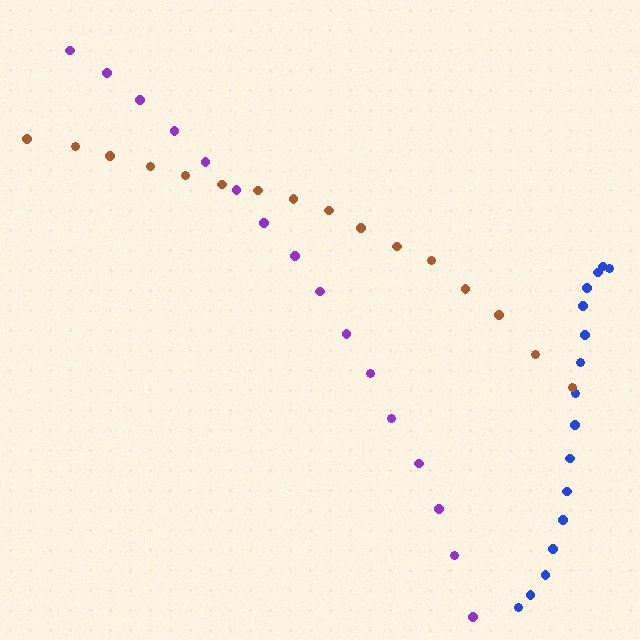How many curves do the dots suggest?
There are 3 distinct paths.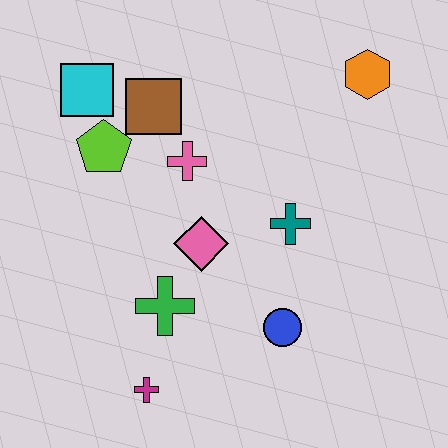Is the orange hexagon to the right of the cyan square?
Yes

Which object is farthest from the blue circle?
The cyan square is farthest from the blue circle.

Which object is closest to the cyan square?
The lime pentagon is closest to the cyan square.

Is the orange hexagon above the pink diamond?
Yes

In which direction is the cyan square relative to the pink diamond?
The cyan square is above the pink diamond.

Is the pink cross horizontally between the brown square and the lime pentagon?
No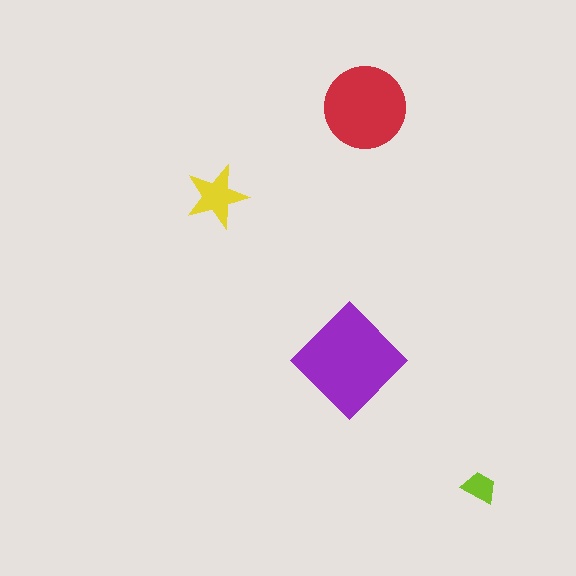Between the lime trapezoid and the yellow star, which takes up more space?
The yellow star.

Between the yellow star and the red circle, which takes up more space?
The red circle.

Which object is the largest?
The purple diamond.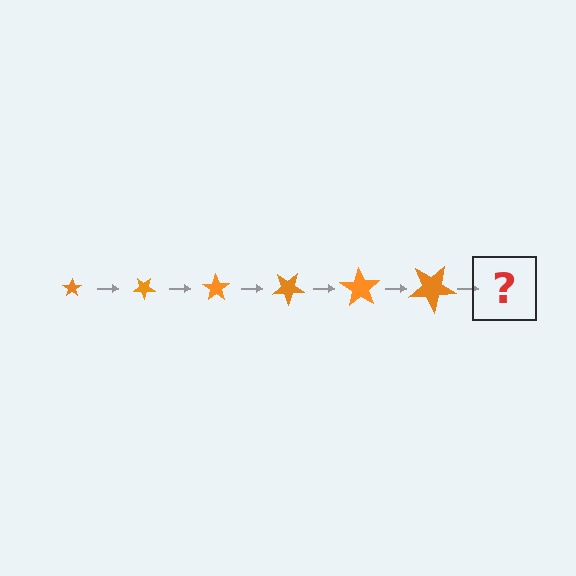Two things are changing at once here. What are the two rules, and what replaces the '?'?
The two rules are that the star grows larger each step and it rotates 35 degrees each step. The '?' should be a star, larger than the previous one and rotated 210 degrees from the start.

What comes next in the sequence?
The next element should be a star, larger than the previous one and rotated 210 degrees from the start.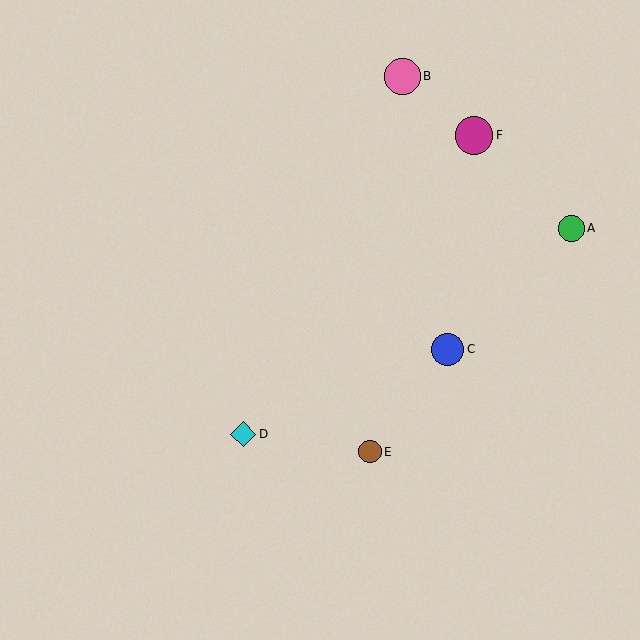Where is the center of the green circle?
The center of the green circle is at (571, 228).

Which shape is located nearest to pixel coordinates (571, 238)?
The green circle (labeled A) at (571, 228) is nearest to that location.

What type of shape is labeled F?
Shape F is a magenta circle.